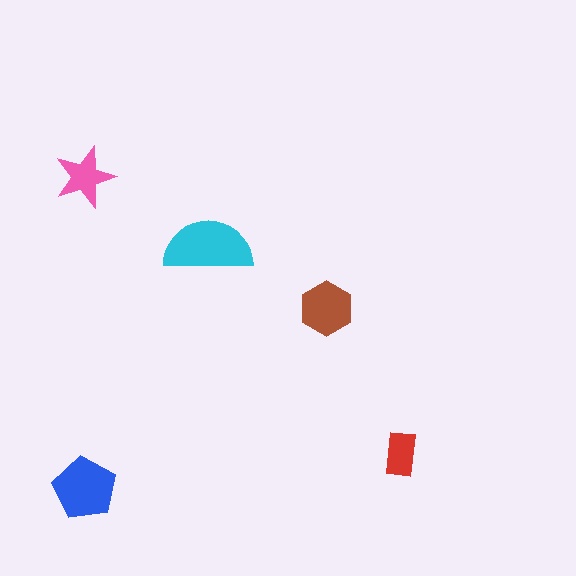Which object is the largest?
The cyan semicircle.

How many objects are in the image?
There are 5 objects in the image.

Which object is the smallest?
The red rectangle.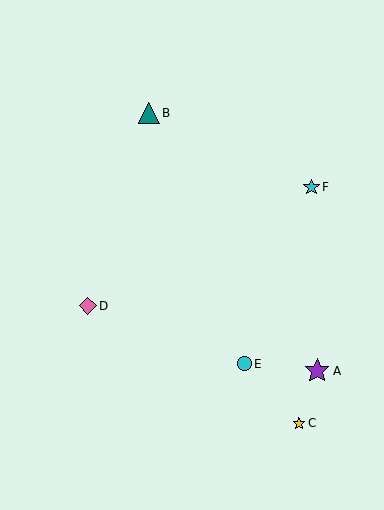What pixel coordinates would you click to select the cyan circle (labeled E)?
Click at (244, 364) to select the cyan circle E.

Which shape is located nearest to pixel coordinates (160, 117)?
The teal triangle (labeled B) at (149, 113) is nearest to that location.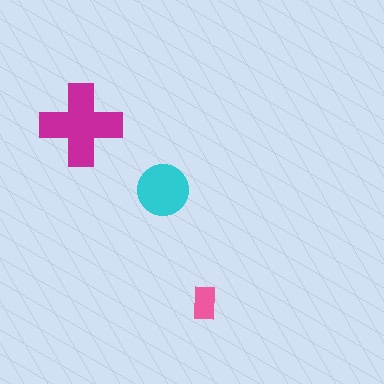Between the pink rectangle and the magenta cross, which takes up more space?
The magenta cross.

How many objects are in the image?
There are 3 objects in the image.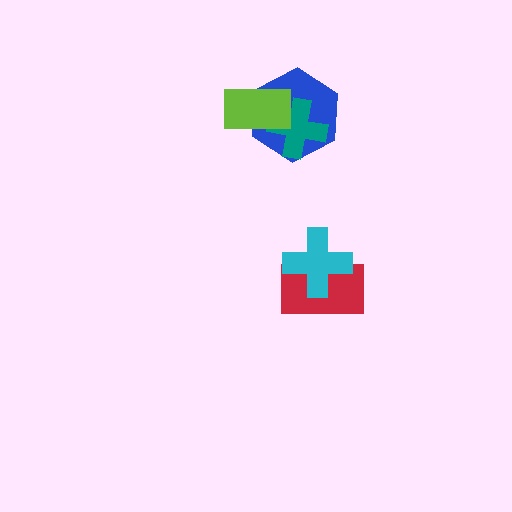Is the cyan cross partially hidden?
No, no other shape covers it.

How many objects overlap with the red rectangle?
1 object overlaps with the red rectangle.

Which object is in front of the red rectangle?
The cyan cross is in front of the red rectangle.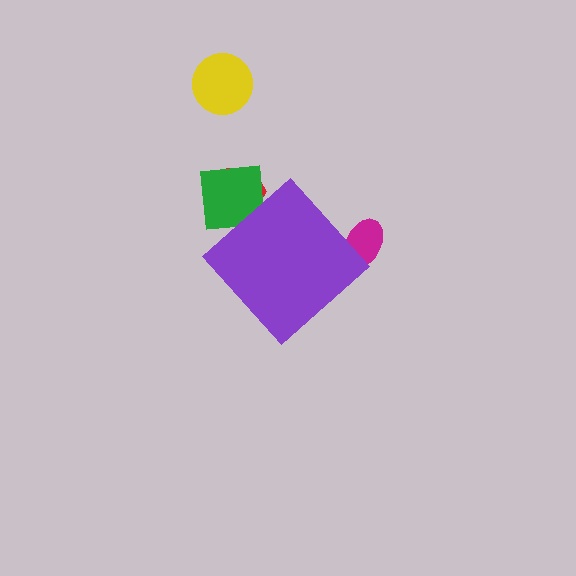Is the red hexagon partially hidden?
Yes, the red hexagon is partially hidden behind the purple diamond.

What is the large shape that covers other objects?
A purple diamond.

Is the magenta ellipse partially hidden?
Yes, the magenta ellipse is partially hidden behind the purple diamond.